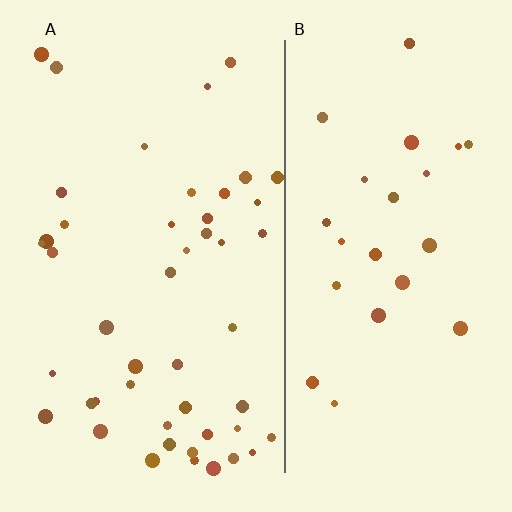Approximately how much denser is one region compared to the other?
Approximately 1.9× — region A over region B.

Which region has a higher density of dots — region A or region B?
A (the left).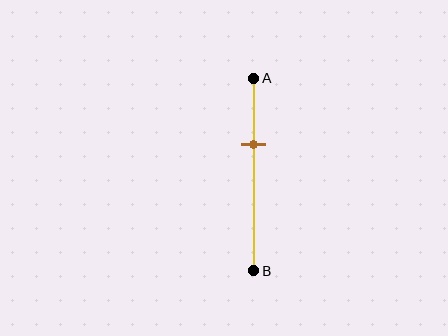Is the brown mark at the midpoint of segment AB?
No, the mark is at about 35% from A, not at the 50% midpoint.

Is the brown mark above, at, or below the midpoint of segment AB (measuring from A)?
The brown mark is above the midpoint of segment AB.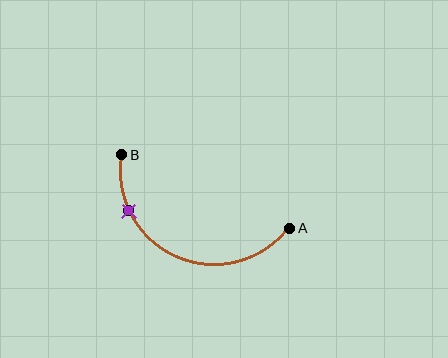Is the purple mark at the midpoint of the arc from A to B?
No. The purple mark lies on the arc but is closer to endpoint B. The arc midpoint would be at the point on the curve equidistant along the arc from both A and B.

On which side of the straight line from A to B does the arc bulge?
The arc bulges below the straight line connecting A and B.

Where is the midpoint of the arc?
The arc midpoint is the point on the curve farthest from the straight line joining A and B. It sits below that line.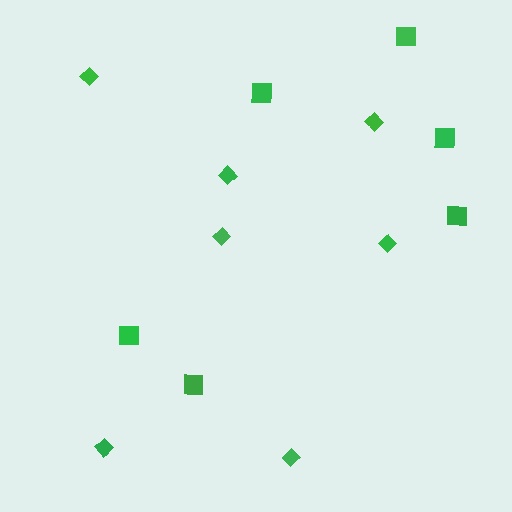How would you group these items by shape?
There are 2 groups: one group of diamonds (7) and one group of squares (6).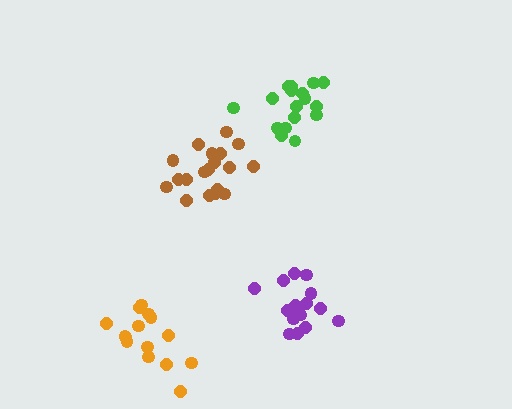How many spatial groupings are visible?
There are 4 spatial groupings.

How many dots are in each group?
Group 1: 15 dots, Group 2: 18 dots, Group 3: 16 dots, Group 4: 19 dots (68 total).